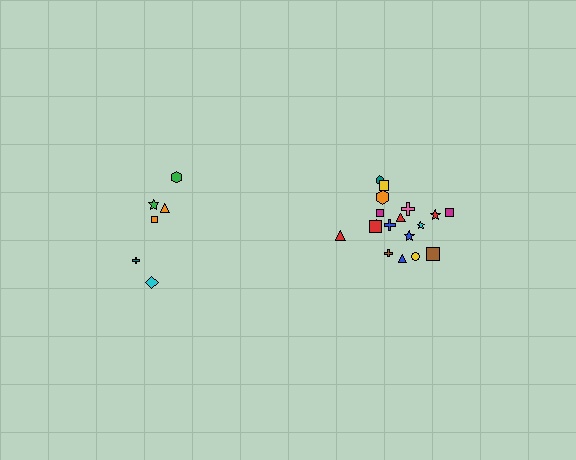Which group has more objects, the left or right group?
The right group.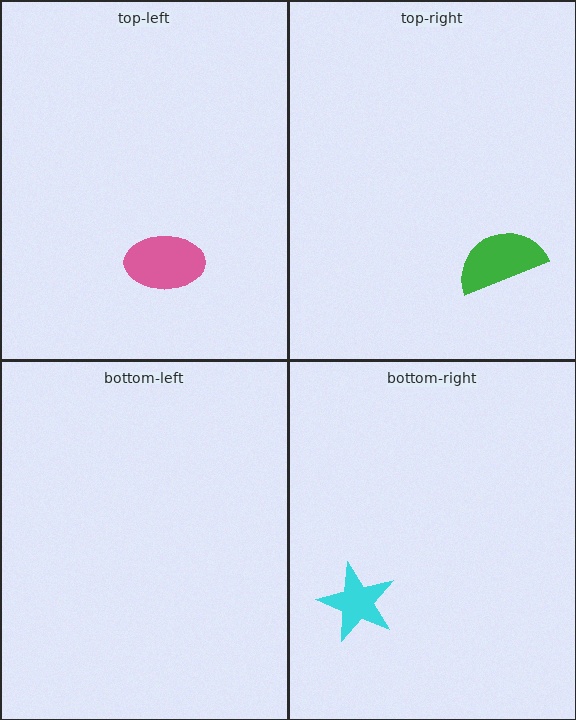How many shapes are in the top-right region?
1.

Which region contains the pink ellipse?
The top-left region.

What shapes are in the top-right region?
The green semicircle.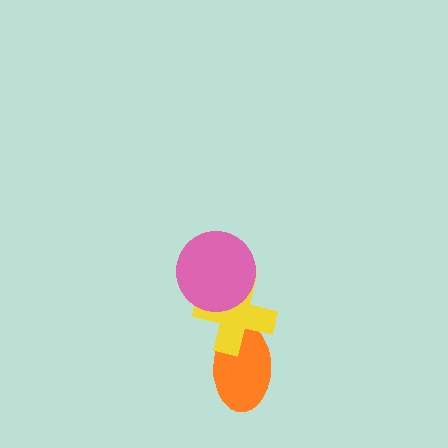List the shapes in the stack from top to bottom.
From top to bottom: the pink circle, the yellow cross, the orange ellipse.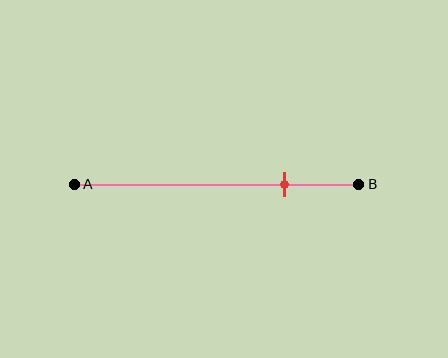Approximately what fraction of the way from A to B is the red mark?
The red mark is approximately 75% of the way from A to B.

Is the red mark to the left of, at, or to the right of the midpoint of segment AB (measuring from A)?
The red mark is to the right of the midpoint of segment AB.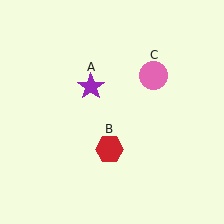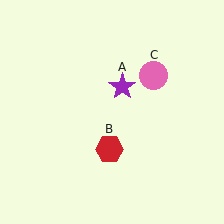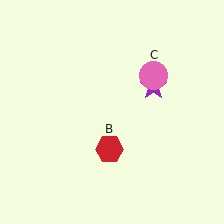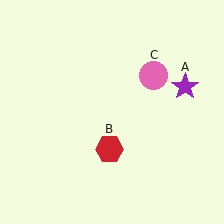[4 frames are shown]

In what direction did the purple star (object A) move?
The purple star (object A) moved right.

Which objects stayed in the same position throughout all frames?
Red hexagon (object B) and pink circle (object C) remained stationary.